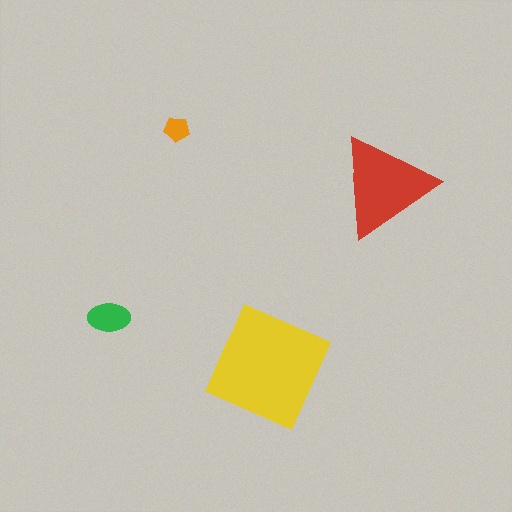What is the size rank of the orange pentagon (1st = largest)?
4th.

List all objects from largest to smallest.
The yellow square, the red triangle, the green ellipse, the orange pentagon.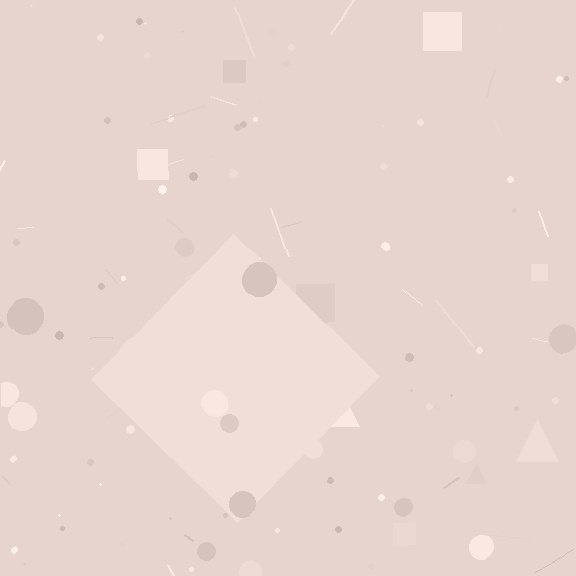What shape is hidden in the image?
A diamond is hidden in the image.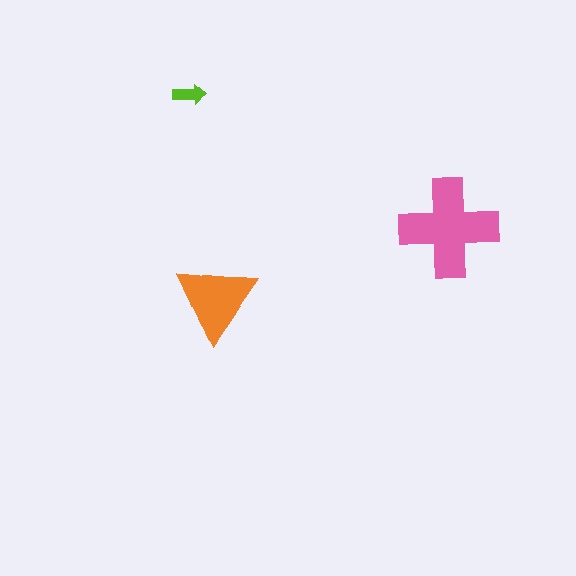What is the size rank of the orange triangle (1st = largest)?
2nd.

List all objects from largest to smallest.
The pink cross, the orange triangle, the lime arrow.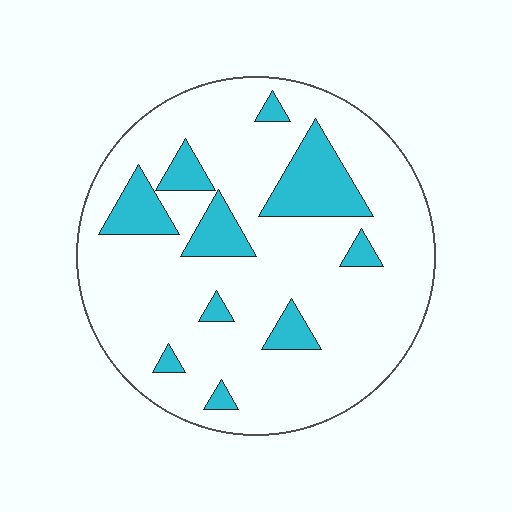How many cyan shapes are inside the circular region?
10.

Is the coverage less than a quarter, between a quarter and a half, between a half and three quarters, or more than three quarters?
Less than a quarter.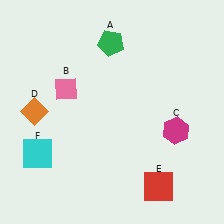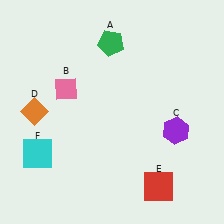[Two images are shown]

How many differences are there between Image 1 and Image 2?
There is 1 difference between the two images.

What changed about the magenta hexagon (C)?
In Image 1, C is magenta. In Image 2, it changed to purple.